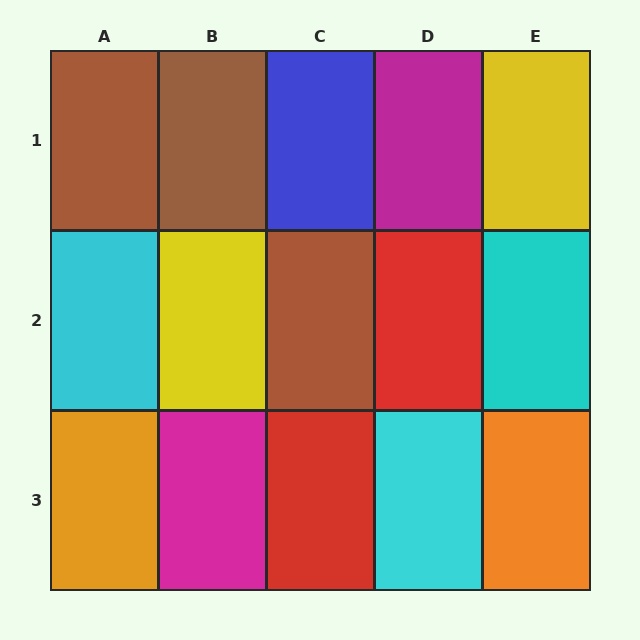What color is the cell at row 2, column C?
Brown.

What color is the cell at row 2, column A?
Cyan.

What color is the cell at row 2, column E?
Cyan.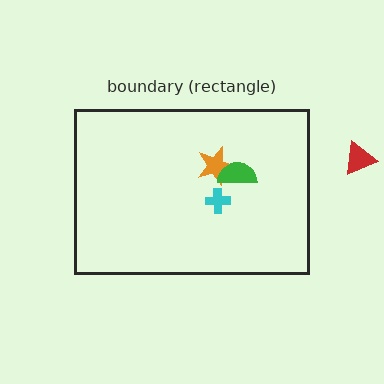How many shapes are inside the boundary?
3 inside, 1 outside.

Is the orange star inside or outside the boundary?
Inside.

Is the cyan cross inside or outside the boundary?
Inside.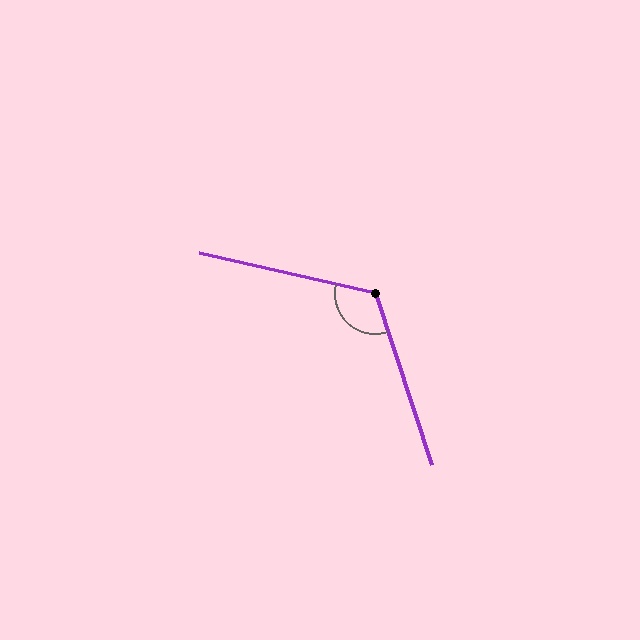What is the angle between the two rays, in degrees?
Approximately 121 degrees.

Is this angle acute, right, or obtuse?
It is obtuse.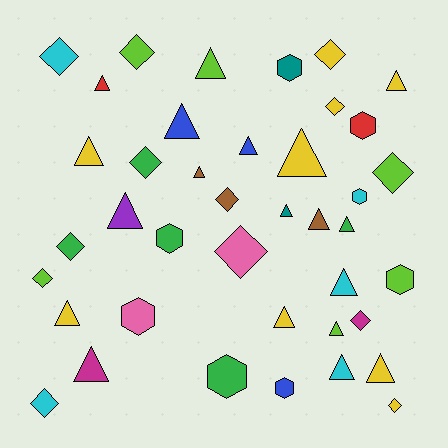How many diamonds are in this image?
There are 13 diamonds.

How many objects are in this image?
There are 40 objects.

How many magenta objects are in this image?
There are 2 magenta objects.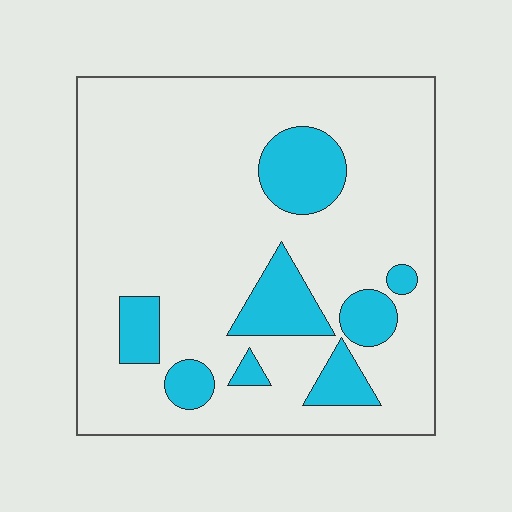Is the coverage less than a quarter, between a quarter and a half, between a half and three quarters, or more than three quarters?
Less than a quarter.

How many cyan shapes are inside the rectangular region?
8.